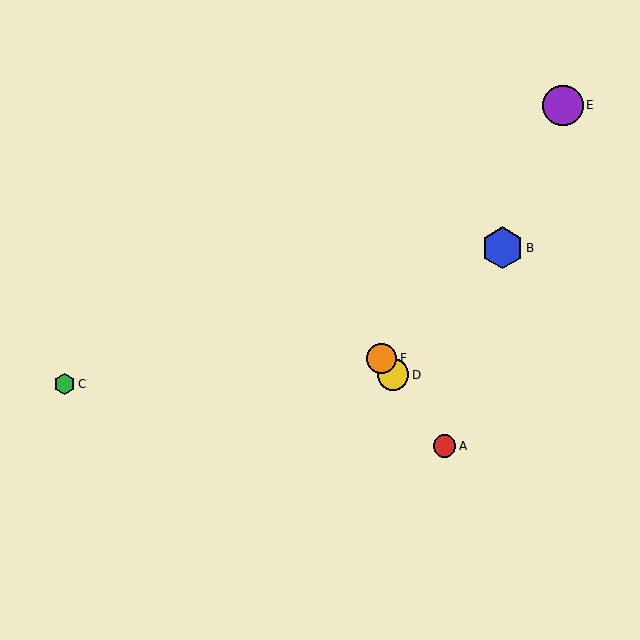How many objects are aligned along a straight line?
3 objects (A, D, F) are aligned along a straight line.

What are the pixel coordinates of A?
Object A is at (444, 446).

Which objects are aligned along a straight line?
Objects A, D, F are aligned along a straight line.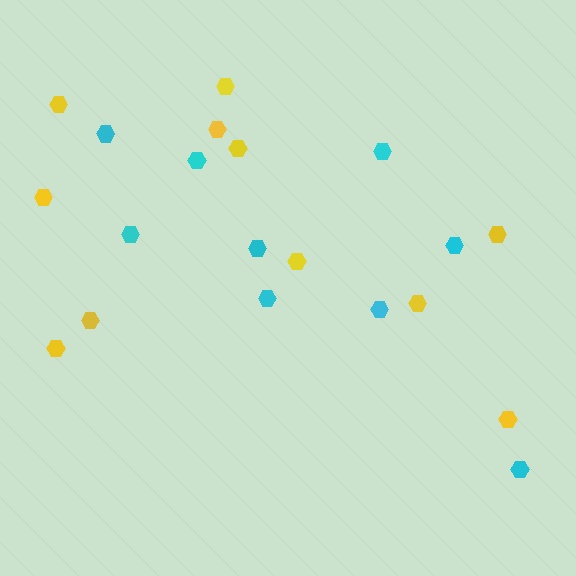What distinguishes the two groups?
There are 2 groups: one group of cyan hexagons (9) and one group of yellow hexagons (11).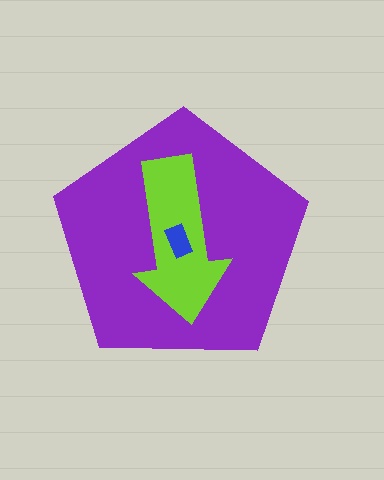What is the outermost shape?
The purple pentagon.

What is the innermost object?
The blue rectangle.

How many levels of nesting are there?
3.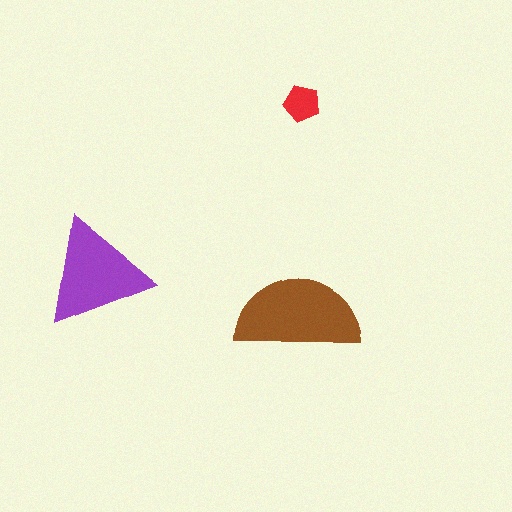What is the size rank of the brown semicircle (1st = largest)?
1st.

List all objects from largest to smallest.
The brown semicircle, the purple triangle, the red pentagon.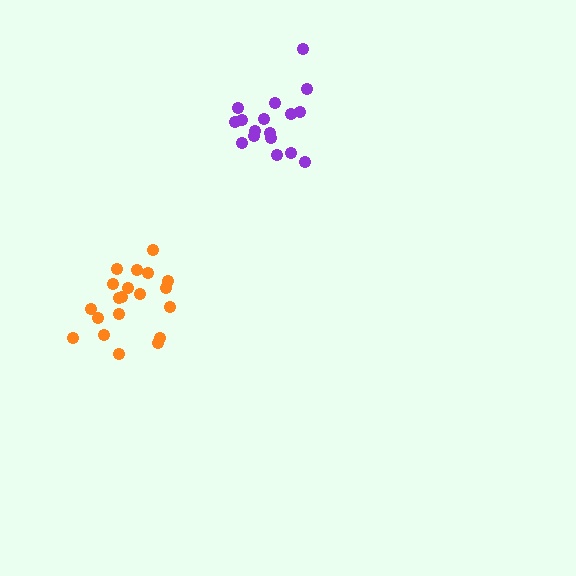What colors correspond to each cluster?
The clusters are colored: purple, orange.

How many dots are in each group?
Group 1: 17 dots, Group 2: 20 dots (37 total).